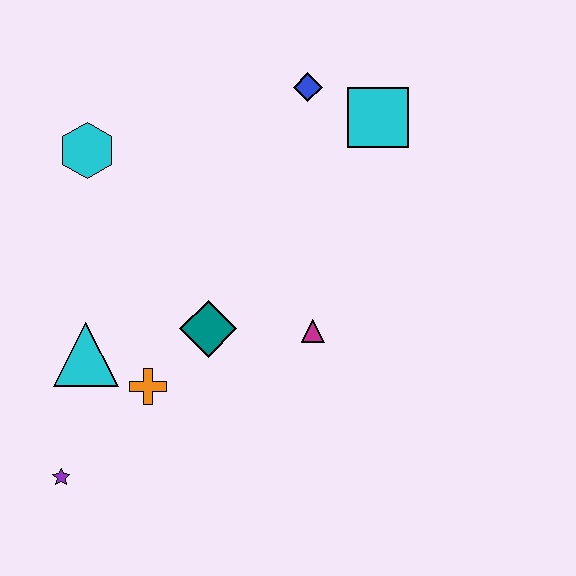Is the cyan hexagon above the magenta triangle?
Yes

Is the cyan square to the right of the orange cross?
Yes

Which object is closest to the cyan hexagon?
The cyan triangle is closest to the cyan hexagon.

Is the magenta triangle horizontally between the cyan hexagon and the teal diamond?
No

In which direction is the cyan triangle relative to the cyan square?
The cyan triangle is to the left of the cyan square.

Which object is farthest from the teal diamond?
The cyan square is farthest from the teal diamond.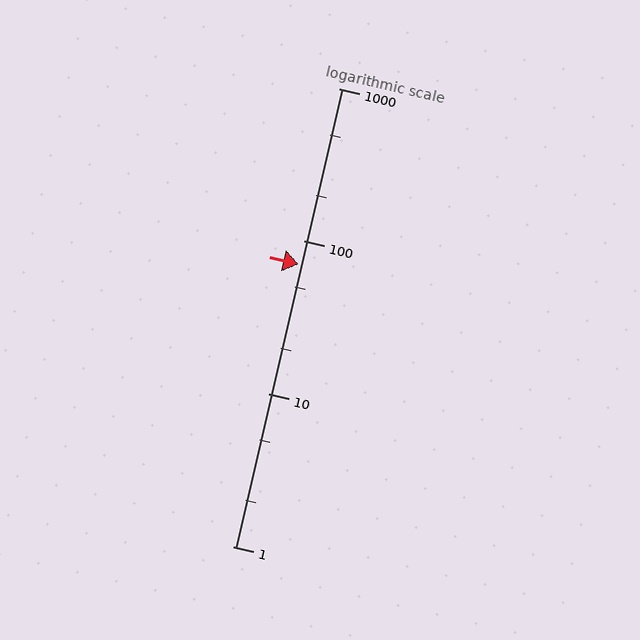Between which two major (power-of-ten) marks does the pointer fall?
The pointer is between 10 and 100.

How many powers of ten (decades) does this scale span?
The scale spans 3 decades, from 1 to 1000.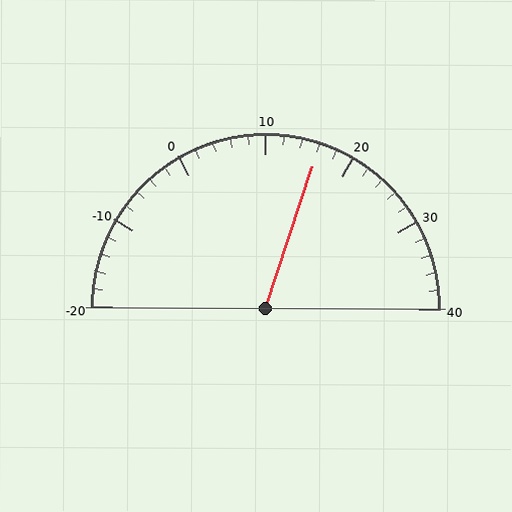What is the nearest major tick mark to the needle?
The nearest major tick mark is 20.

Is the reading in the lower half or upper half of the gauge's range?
The reading is in the upper half of the range (-20 to 40).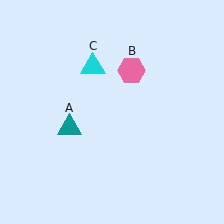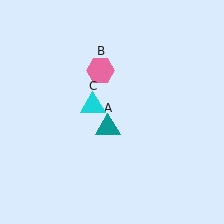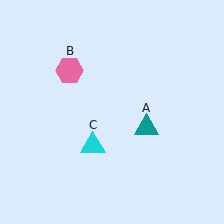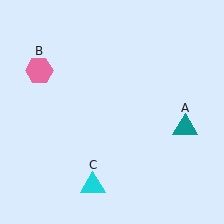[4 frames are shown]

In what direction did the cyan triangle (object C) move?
The cyan triangle (object C) moved down.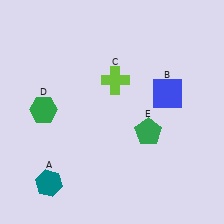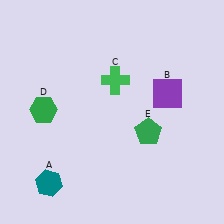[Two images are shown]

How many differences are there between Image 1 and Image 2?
There are 2 differences between the two images.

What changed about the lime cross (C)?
In Image 1, C is lime. In Image 2, it changed to green.